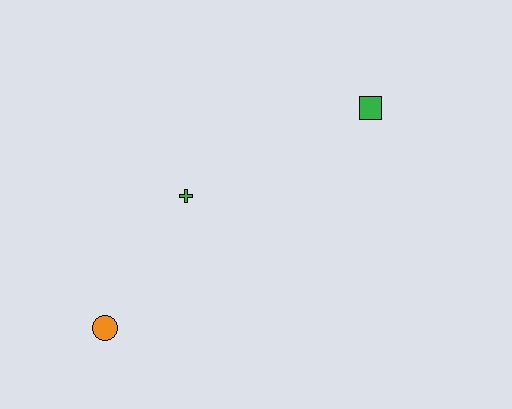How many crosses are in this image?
There is 1 cross.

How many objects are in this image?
There are 3 objects.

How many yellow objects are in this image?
There are no yellow objects.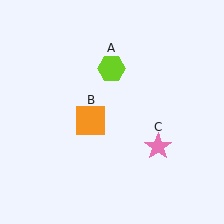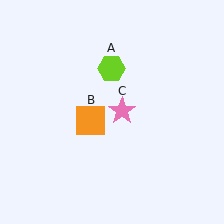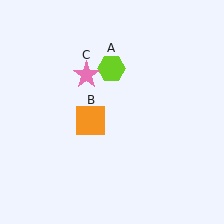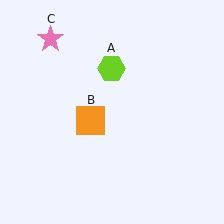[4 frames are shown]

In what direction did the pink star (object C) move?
The pink star (object C) moved up and to the left.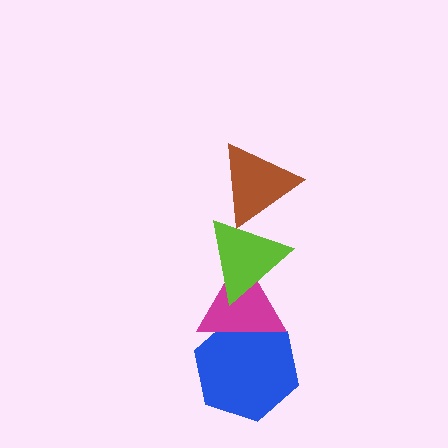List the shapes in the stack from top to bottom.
From top to bottom: the brown triangle, the lime triangle, the magenta triangle, the blue hexagon.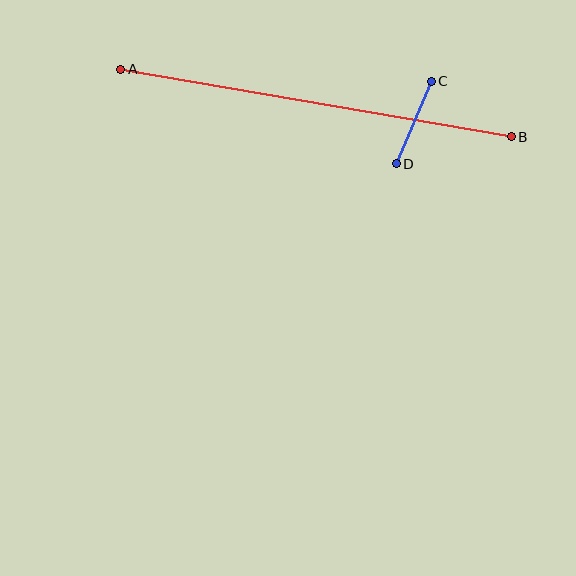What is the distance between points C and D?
The distance is approximately 89 pixels.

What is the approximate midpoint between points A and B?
The midpoint is at approximately (316, 103) pixels.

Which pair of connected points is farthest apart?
Points A and B are farthest apart.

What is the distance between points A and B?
The distance is approximately 396 pixels.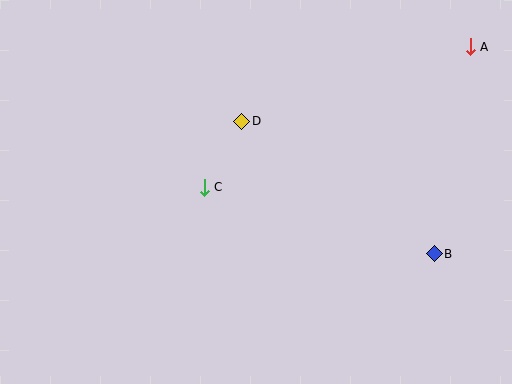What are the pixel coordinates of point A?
Point A is at (470, 47).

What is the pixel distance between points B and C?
The distance between B and C is 239 pixels.